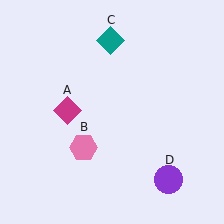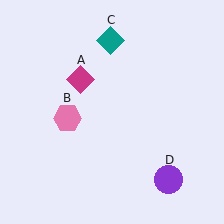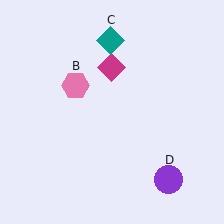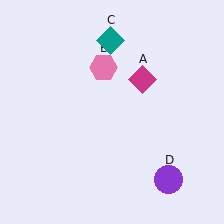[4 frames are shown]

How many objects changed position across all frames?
2 objects changed position: magenta diamond (object A), pink hexagon (object B).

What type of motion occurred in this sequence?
The magenta diamond (object A), pink hexagon (object B) rotated clockwise around the center of the scene.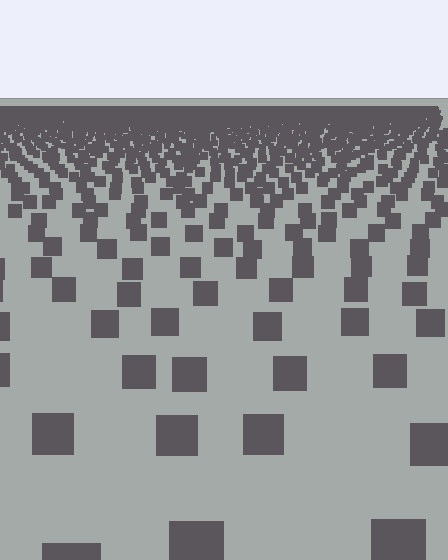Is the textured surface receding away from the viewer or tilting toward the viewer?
The surface is receding away from the viewer. Texture elements get smaller and denser toward the top.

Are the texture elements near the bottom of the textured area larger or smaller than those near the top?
Larger. Near the bottom, elements are closer to the viewer and appear at a bigger on-screen size.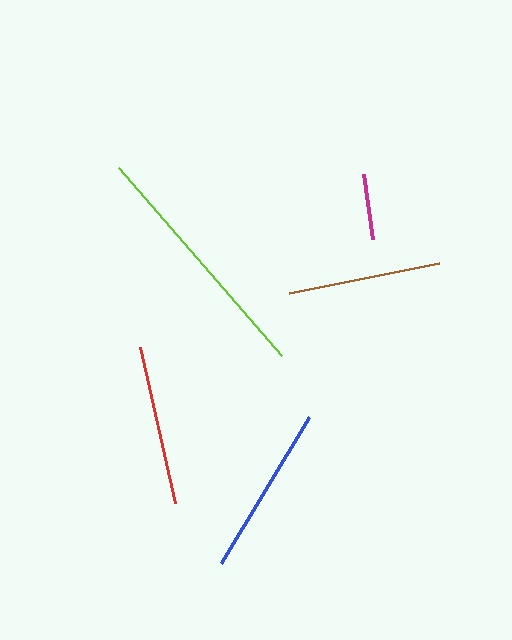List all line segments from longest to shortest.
From longest to shortest: lime, blue, red, brown, magenta.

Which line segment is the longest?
The lime line is the longest at approximately 250 pixels.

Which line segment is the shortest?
The magenta line is the shortest at approximately 66 pixels.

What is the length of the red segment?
The red segment is approximately 159 pixels long.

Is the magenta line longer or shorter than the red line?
The red line is longer than the magenta line.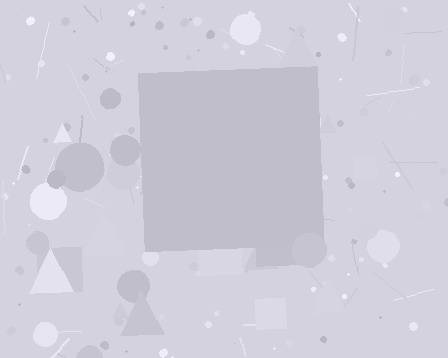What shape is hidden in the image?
A square is hidden in the image.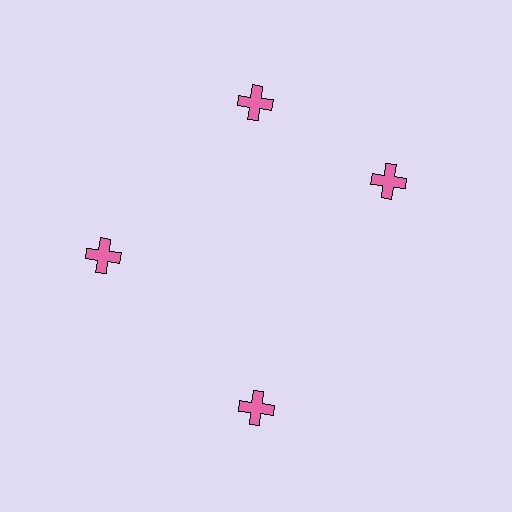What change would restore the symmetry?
The symmetry would be restored by rotating it back into even spacing with its neighbors so that all 4 crosses sit at equal angles and equal distance from the center.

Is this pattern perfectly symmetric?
No. The 4 pink crosses are arranged in a ring, but one element near the 3 o'clock position is rotated out of alignment along the ring, breaking the 4-fold rotational symmetry.